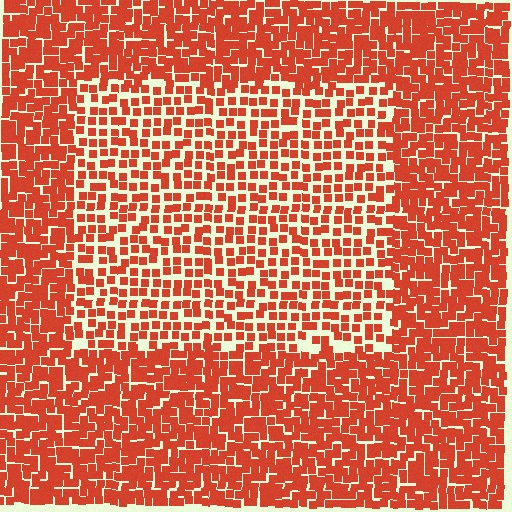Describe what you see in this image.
The image contains small red elements arranged at two different densities. A rectangle-shaped region is visible where the elements are less densely packed than the surrounding area.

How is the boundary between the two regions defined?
The boundary is defined by a change in element density (approximately 1.7x ratio). All elements are the same color, size, and shape.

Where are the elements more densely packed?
The elements are more densely packed outside the rectangle boundary.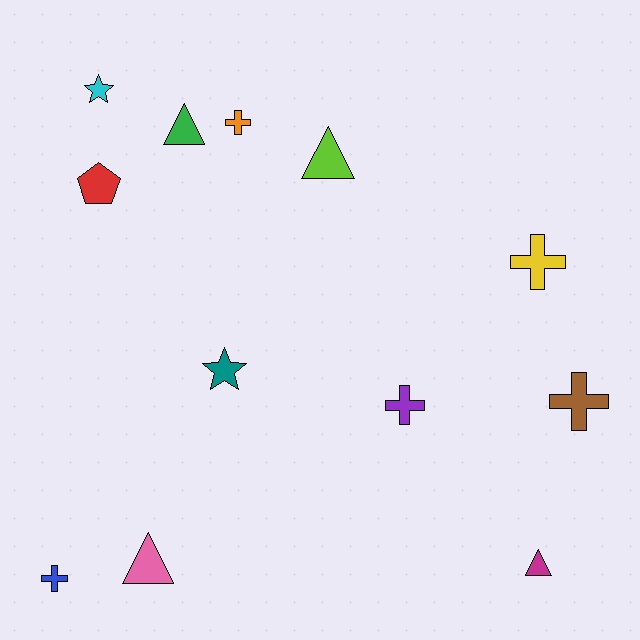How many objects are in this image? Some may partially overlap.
There are 12 objects.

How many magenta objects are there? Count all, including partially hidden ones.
There is 1 magenta object.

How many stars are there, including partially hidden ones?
There are 2 stars.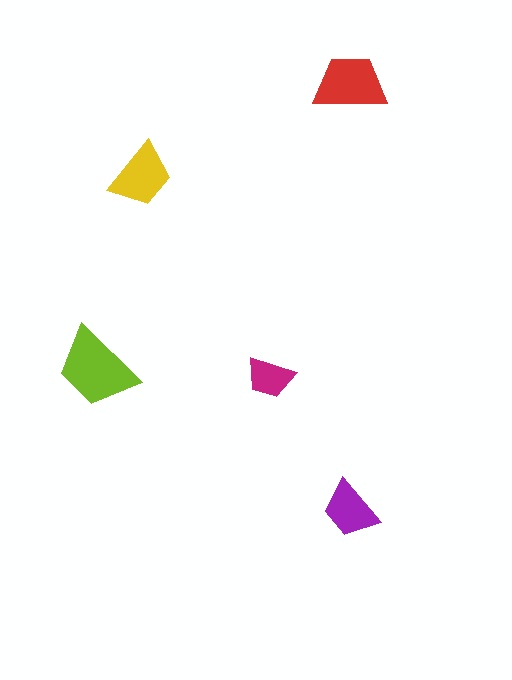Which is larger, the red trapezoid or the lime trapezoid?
The lime one.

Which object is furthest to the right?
The red trapezoid is rightmost.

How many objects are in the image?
There are 5 objects in the image.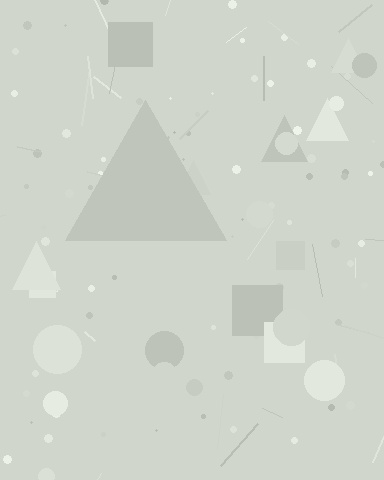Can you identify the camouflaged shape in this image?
The camouflaged shape is a triangle.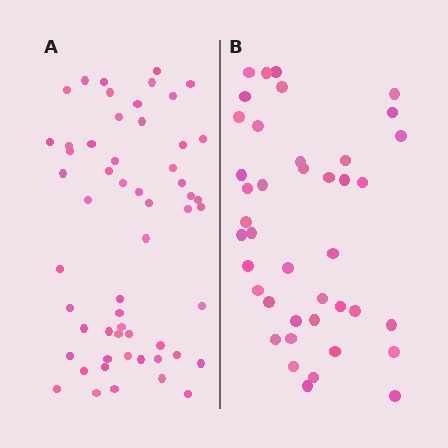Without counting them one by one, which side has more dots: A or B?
Region A (the left region) has more dots.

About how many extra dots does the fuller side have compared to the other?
Region A has approximately 15 more dots than region B.